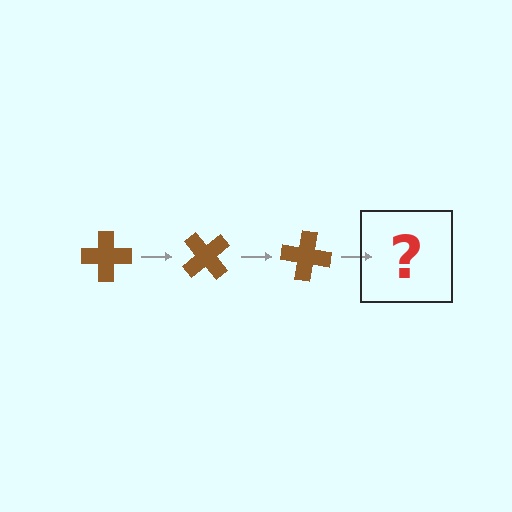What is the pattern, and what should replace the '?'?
The pattern is that the cross rotates 50 degrees each step. The '?' should be a brown cross rotated 150 degrees.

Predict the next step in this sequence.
The next step is a brown cross rotated 150 degrees.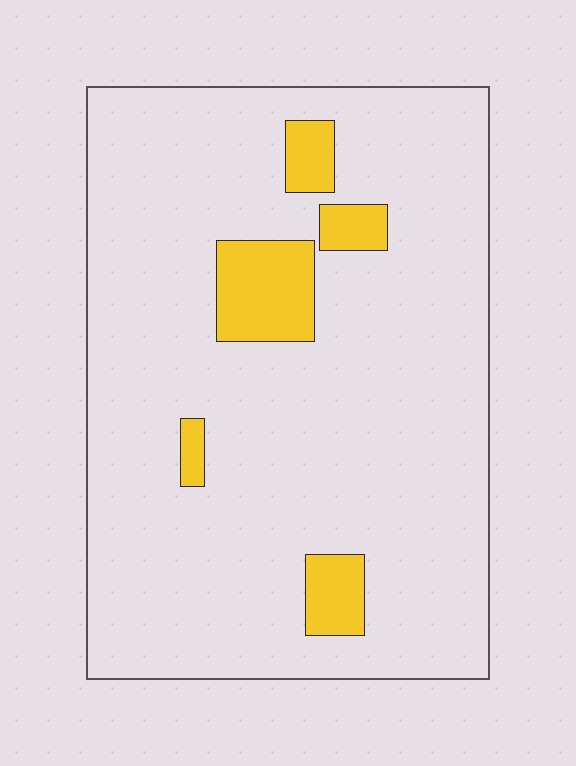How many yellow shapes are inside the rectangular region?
5.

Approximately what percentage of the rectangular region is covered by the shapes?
Approximately 10%.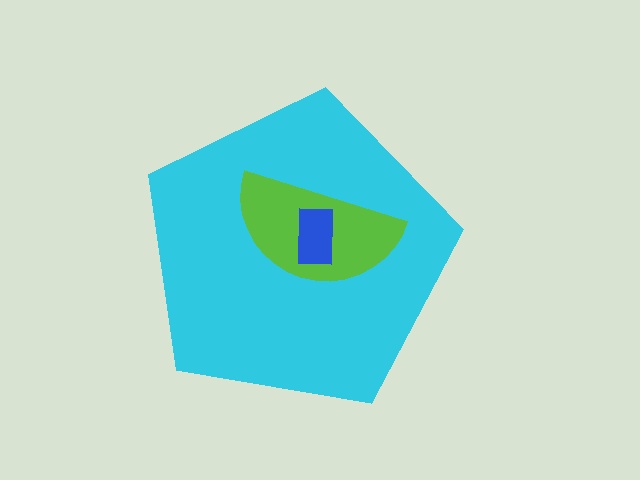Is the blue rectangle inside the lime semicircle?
Yes.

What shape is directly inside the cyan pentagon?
The lime semicircle.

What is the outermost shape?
The cyan pentagon.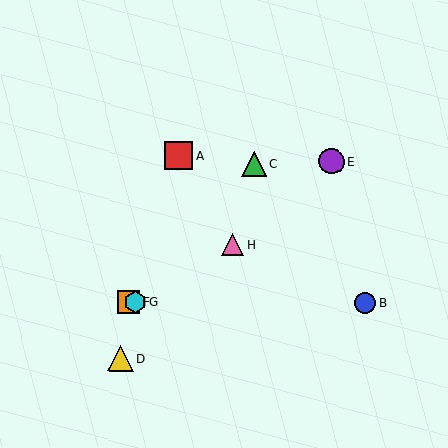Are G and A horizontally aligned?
No, G is at y≈302 and A is at y≈156.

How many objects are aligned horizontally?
3 objects (B, F, G) are aligned horizontally.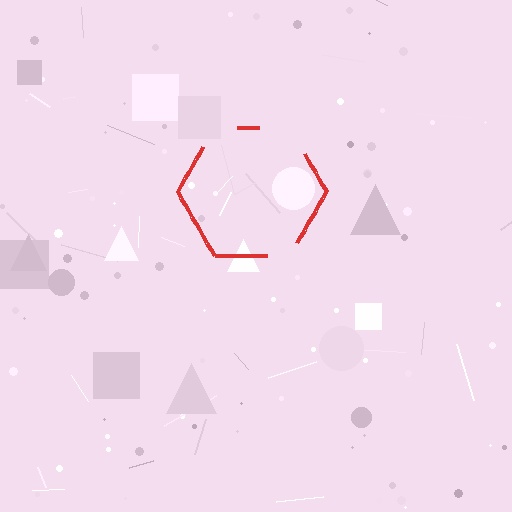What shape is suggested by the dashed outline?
The dashed outline suggests a hexagon.